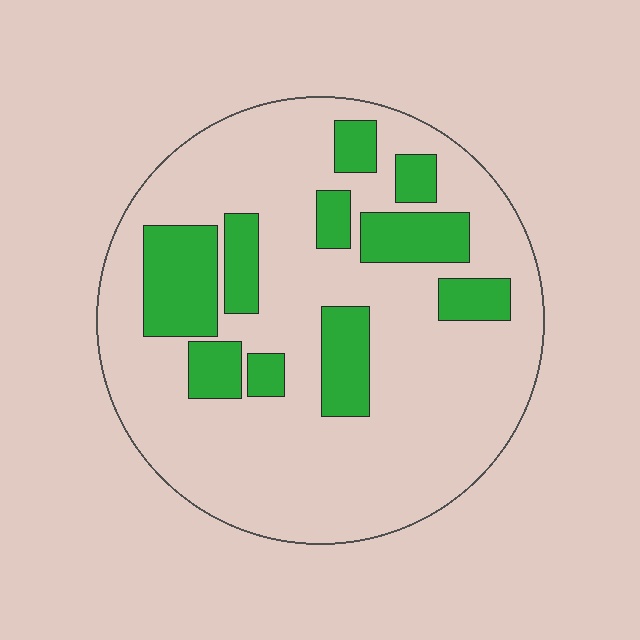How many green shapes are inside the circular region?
10.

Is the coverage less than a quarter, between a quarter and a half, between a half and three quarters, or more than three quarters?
Less than a quarter.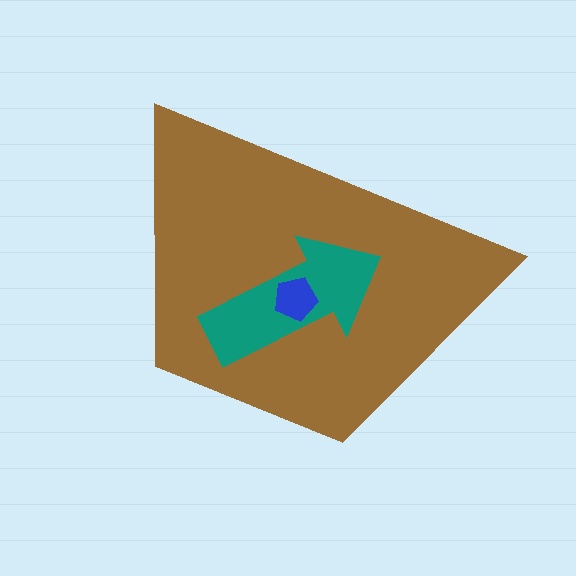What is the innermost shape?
The blue pentagon.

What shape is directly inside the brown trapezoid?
The teal arrow.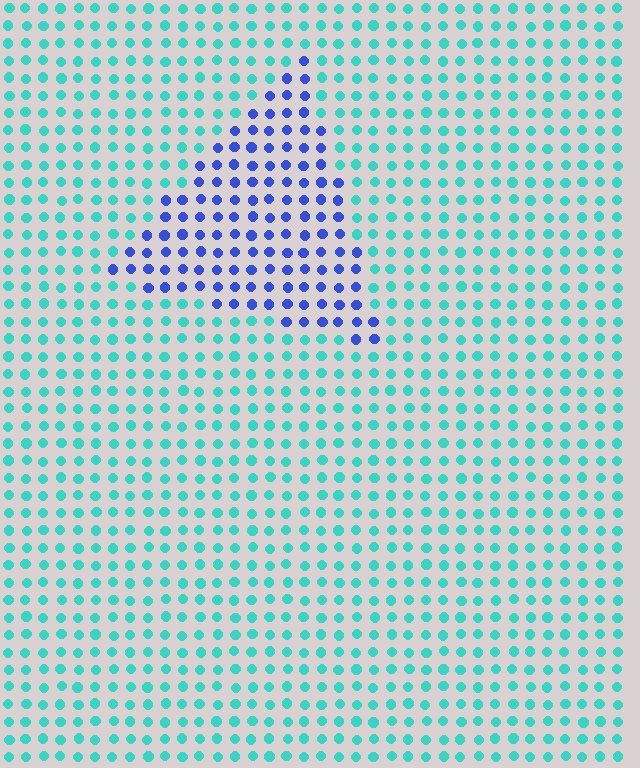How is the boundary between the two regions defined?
The boundary is defined purely by a slight shift in hue (about 58 degrees). Spacing, size, and orientation are identical on both sides.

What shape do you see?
I see a triangle.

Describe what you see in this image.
The image is filled with small cyan elements in a uniform arrangement. A triangle-shaped region is visible where the elements are tinted to a slightly different hue, forming a subtle color boundary.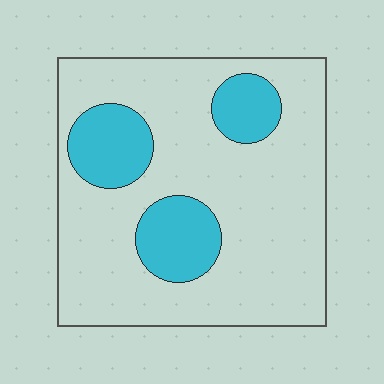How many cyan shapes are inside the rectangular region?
3.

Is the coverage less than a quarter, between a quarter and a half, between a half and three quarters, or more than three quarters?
Less than a quarter.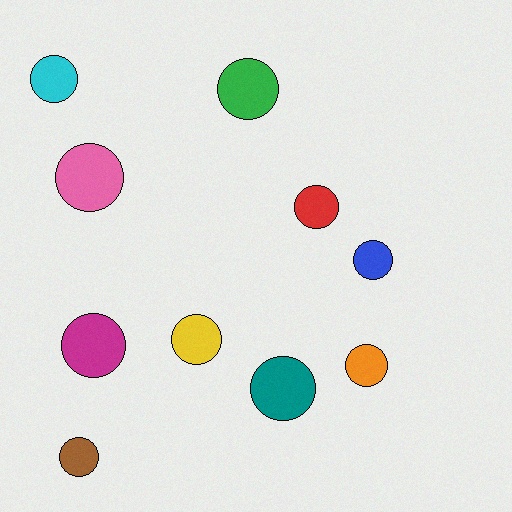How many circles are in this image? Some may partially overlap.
There are 10 circles.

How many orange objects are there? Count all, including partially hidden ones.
There is 1 orange object.